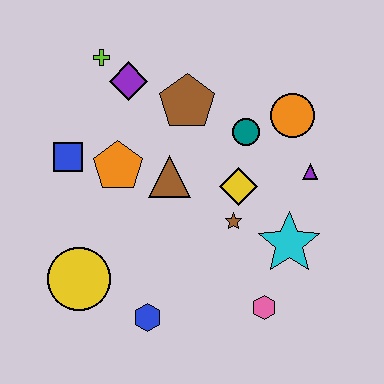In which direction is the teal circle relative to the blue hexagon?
The teal circle is above the blue hexagon.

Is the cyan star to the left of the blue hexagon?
No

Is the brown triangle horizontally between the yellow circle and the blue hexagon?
No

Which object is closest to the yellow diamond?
The brown star is closest to the yellow diamond.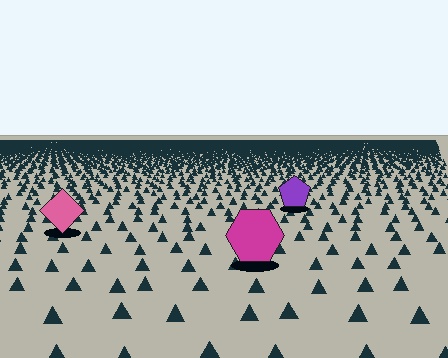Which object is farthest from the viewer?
The purple pentagon is farthest from the viewer. It appears smaller and the ground texture around it is denser.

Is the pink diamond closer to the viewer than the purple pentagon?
Yes. The pink diamond is closer — you can tell from the texture gradient: the ground texture is coarser near it.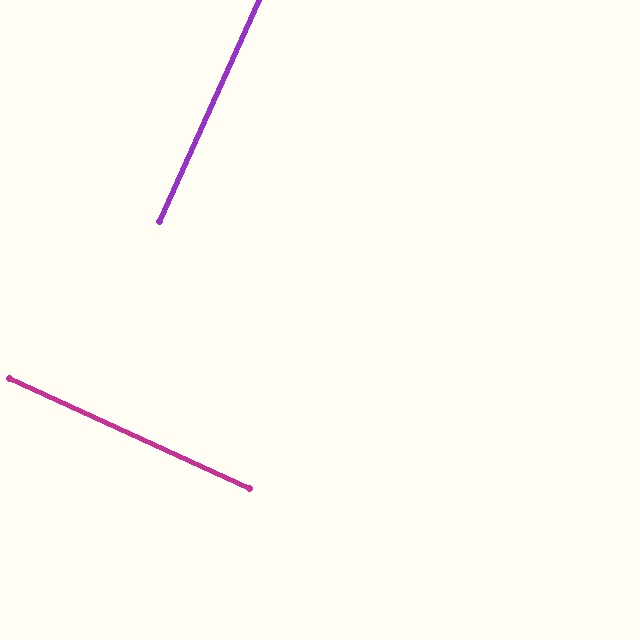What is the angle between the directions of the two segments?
Approximately 90 degrees.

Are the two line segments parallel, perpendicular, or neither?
Perpendicular — they meet at approximately 90°.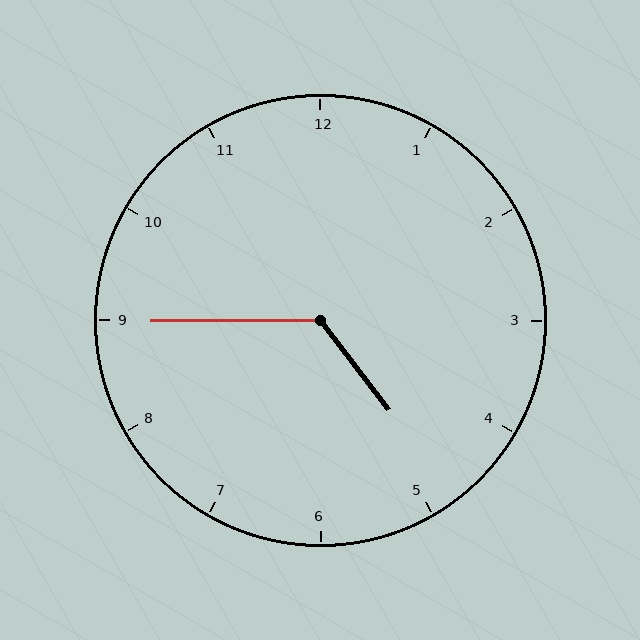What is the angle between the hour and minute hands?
Approximately 128 degrees.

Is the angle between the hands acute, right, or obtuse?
It is obtuse.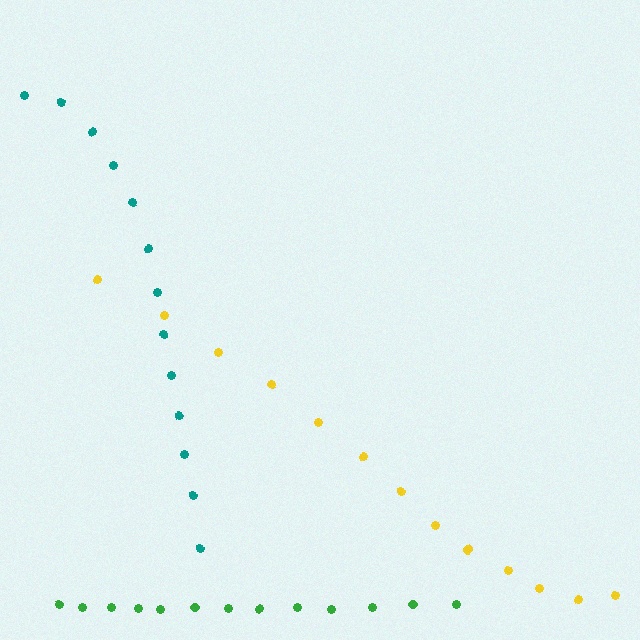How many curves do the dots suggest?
There are 3 distinct paths.